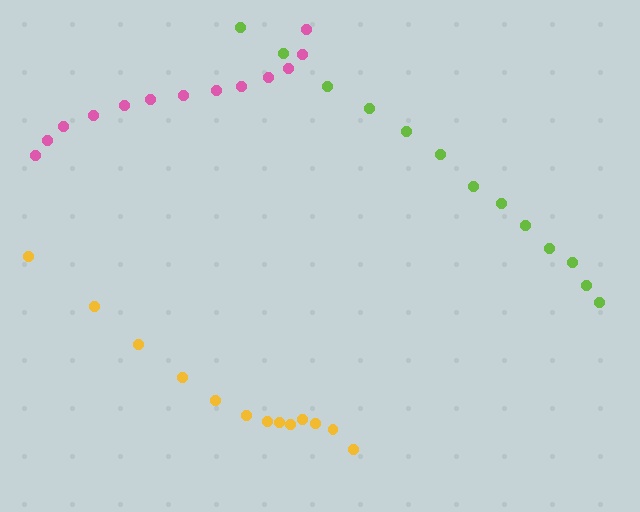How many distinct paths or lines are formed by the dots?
There are 3 distinct paths.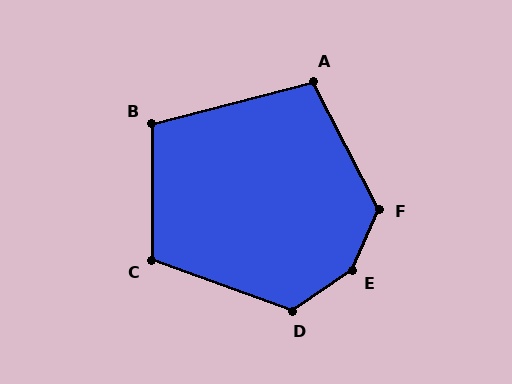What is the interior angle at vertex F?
Approximately 129 degrees (obtuse).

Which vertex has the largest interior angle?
E, at approximately 147 degrees.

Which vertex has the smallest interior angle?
A, at approximately 103 degrees.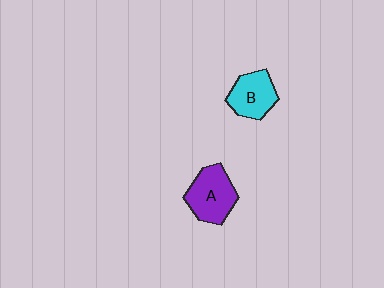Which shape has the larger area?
Shape A (purple).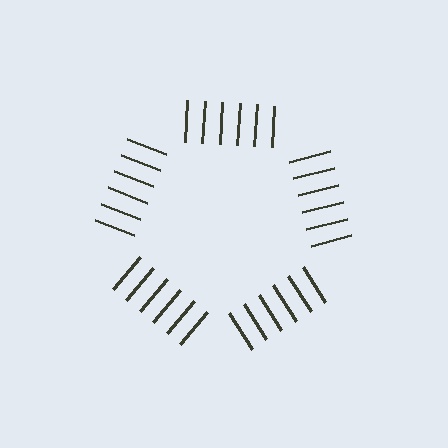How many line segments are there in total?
30 — 6 along each of the 5 edges.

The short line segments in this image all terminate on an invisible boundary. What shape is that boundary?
An illusory pentagon — the line segments terminate on its edges but no continuous stroke is drawn.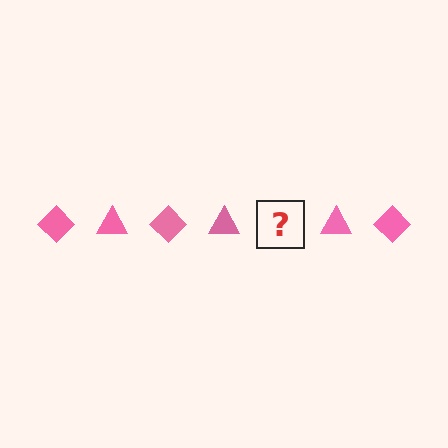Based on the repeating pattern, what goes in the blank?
The blank should be a pink diamond.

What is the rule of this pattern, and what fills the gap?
The rule is that the pattern cycles through diamond, triangle shapes in pink. The gap should be filled with a pink diamond.